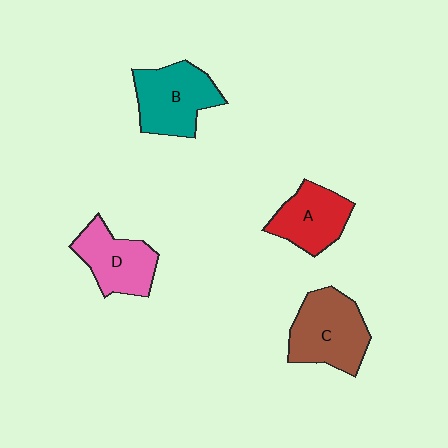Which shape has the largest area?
Shape C (brown).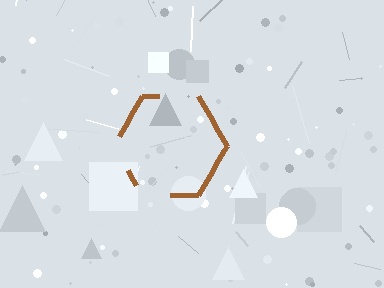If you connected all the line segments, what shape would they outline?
They would outline a hexagon.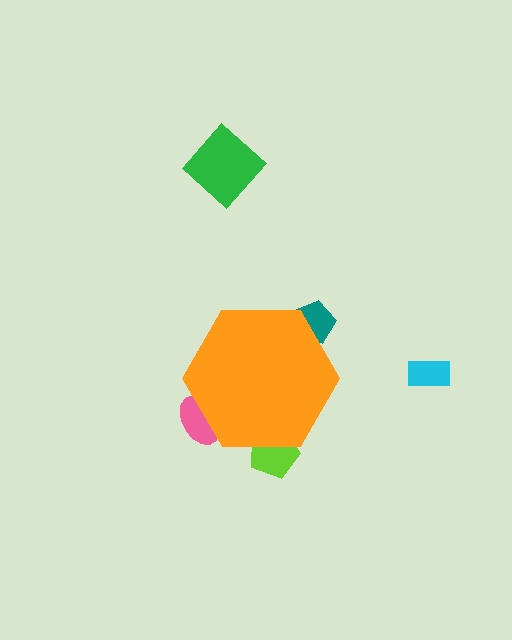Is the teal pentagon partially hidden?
Yes, the teal pentagon is partially hidden behind the orange hexagon.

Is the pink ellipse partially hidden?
Yes, the pink ellipse is partially hidden behind the orange hexagon.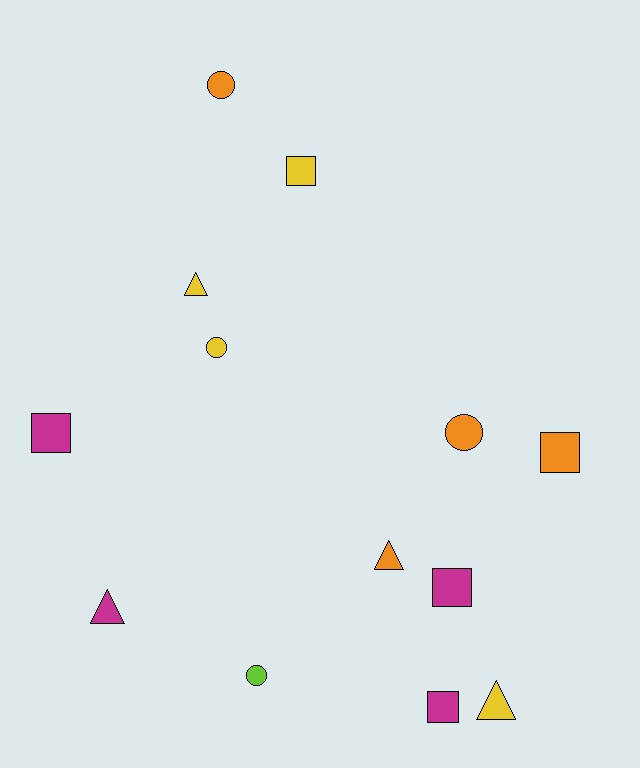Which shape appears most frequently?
Square, with 5 objects.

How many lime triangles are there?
There are no lime triangles.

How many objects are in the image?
There are 13 objects.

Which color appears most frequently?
Magenta, with 4 objects.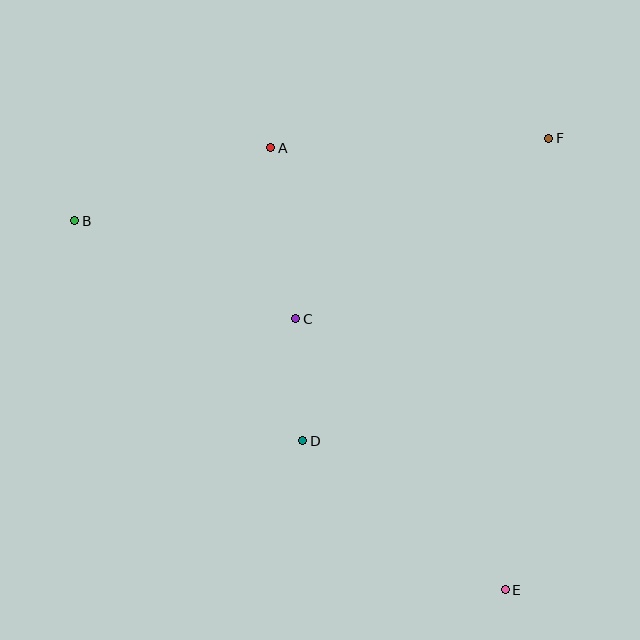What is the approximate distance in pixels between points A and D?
The distance between A and D is approximately 295 pixels.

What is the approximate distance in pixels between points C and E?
The distance between C and E is approximately 343 pixels.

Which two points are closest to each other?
Points C and D are closest to each other.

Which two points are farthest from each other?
Points B and E are farthest from each other.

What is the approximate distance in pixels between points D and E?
The distance between D and E is approximately 251 pixels.